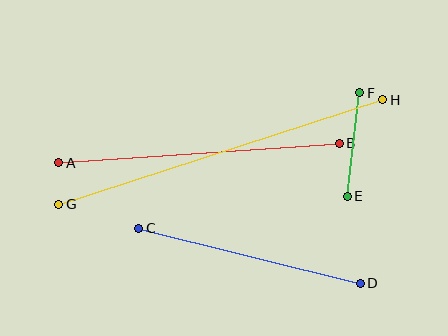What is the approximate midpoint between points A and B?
The midpoint is at approximately (199, 153) pixels.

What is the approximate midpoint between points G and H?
The midpoint is at approximately (221, 152) pixels.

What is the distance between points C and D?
The distance is approximately 228 pixels.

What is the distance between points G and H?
The distance is approximately 341 pixels.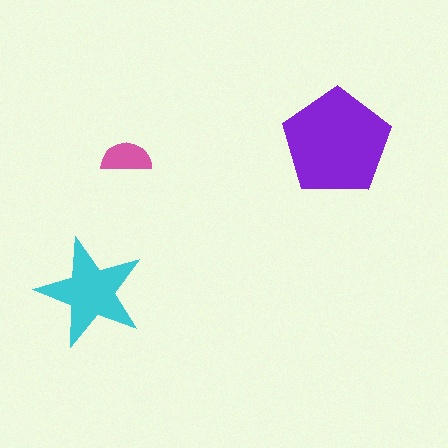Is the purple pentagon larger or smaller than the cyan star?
Larger.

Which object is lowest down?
The cyan star is bottommost.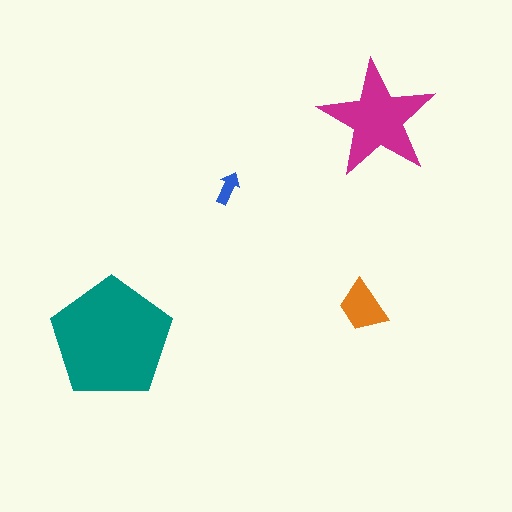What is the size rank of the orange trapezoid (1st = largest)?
3rd.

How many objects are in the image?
There are 4 objects in the image.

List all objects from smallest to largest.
The blue arrow, the orange trapezoid, the magenta star, the teal pentagon.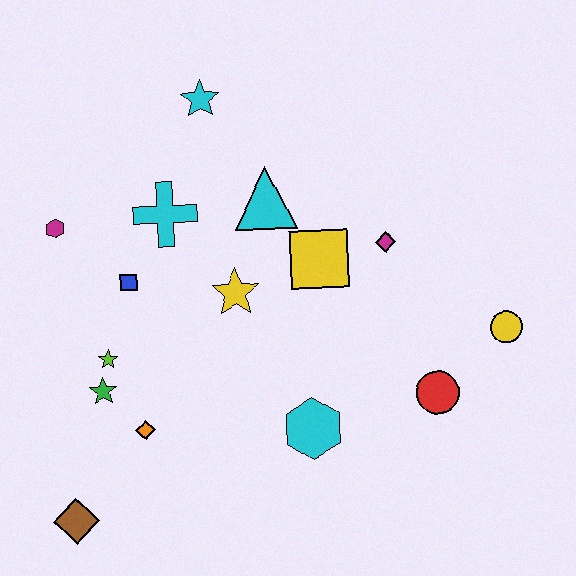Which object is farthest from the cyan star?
The brown diamond is farthest from the cyan star.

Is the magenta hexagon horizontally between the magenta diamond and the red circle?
No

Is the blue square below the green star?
No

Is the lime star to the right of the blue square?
No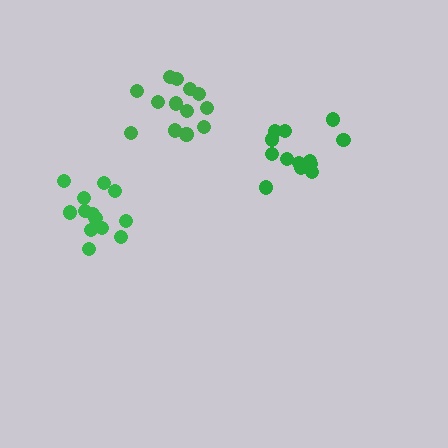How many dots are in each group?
Group 1: 13 dots, Group 2: 13 dots, Group 3: 13 dots (39 total).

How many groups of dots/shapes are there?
There are 3 groups.